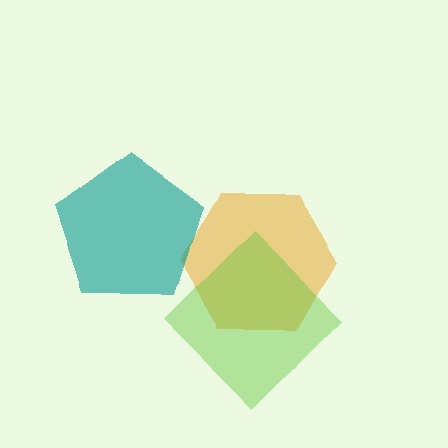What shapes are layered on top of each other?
The layered shapes are: an orange hexagon, a teal pentagon, a lime diamond.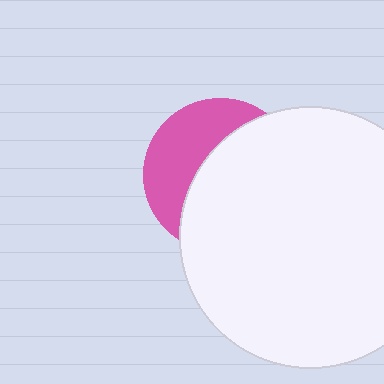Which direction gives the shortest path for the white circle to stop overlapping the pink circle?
Moving right gives the shortest separation.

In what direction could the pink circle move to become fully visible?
The pink circle could move left. That would shift it out from behind the white circle entirely.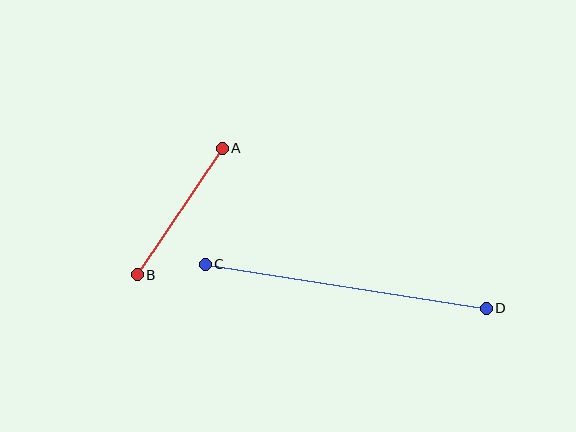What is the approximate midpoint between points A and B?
The midpoint is at approximately (180, 211) pixels.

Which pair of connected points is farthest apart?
Points C and D are farthest apart.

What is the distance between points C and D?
The distance is approximately 284 pixels.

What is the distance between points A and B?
The distance is approximately 152 pixels.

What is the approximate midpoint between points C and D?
The midpoint is at approximately (346, 286) pixels.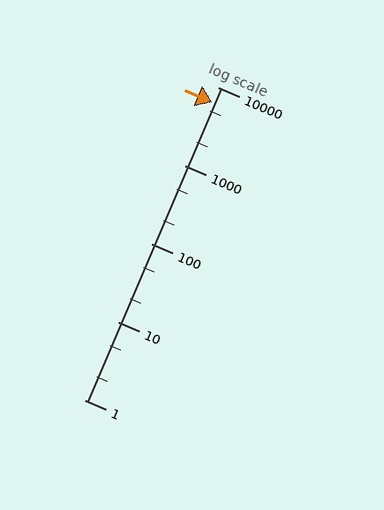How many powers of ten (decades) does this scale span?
The scale spans 4 decades, from 1 to 10000.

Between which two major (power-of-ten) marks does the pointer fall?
The pointer is between 1000 and 10000.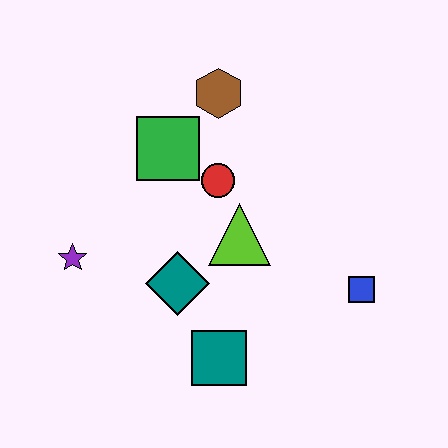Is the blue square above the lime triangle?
No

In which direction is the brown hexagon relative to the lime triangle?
The brown hexagon is above the lime triangle.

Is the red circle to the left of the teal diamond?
No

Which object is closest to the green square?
The red circle is closest to the green square.